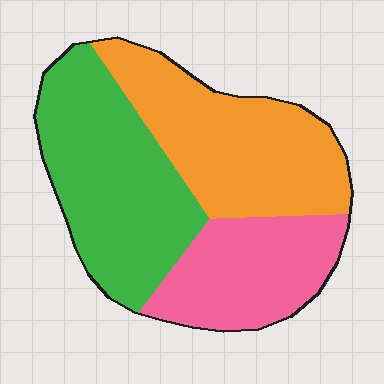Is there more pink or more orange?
Orange.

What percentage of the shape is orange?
Orange takes up between a third and a half of the shape.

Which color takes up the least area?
Pink, at roughly 25%.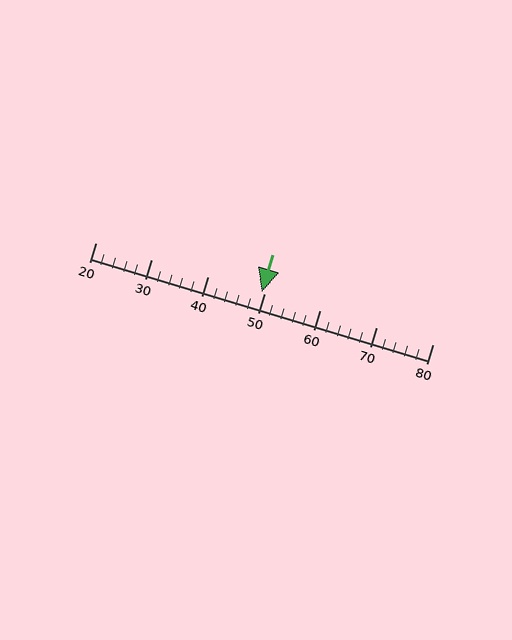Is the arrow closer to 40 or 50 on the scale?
The arrow is closer to 50.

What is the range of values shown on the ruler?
The ruler shows values from 20 to 80.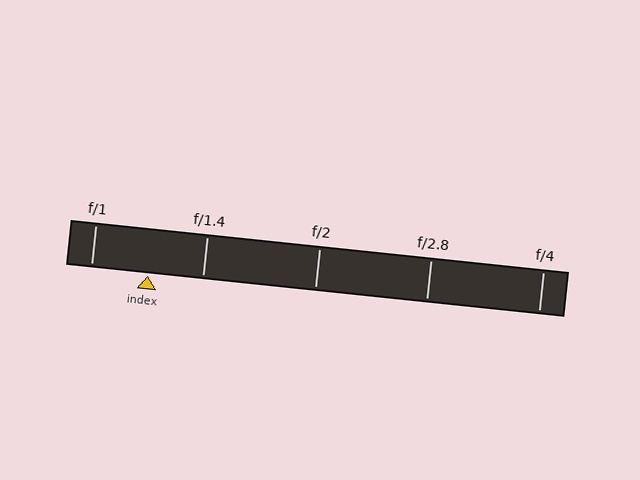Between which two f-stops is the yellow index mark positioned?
The index mark is between f/1 and f/1.4.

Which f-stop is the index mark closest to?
The index mark is closest to f/1.4.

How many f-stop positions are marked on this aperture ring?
There are 5 f-stop positions marked.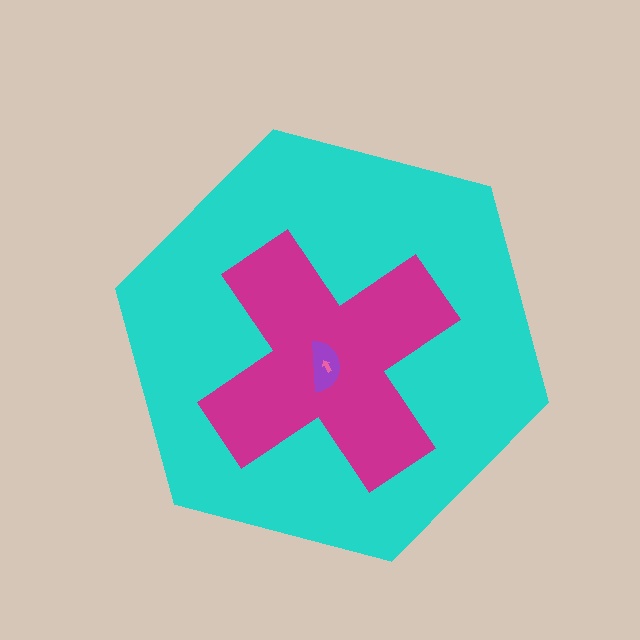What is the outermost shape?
The cyan hexagon.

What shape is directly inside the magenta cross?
The purple semicircle.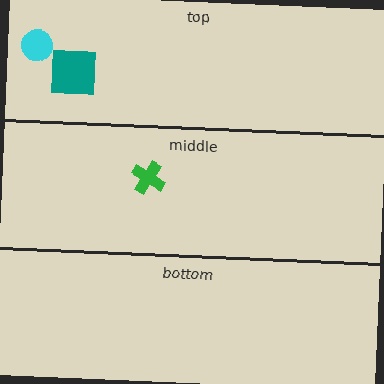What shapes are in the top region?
The teal square, the cyan circle.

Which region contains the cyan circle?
The top region.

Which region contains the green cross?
The middle region.